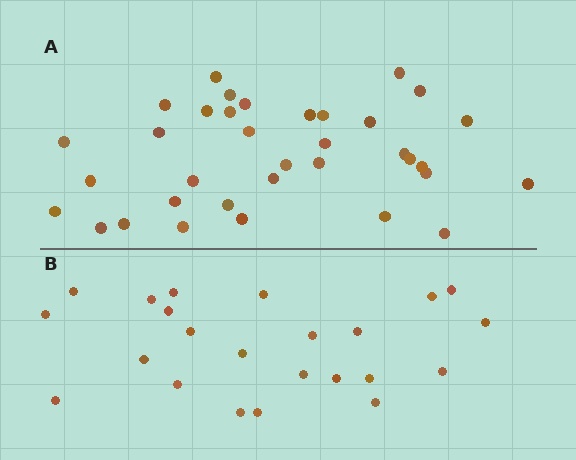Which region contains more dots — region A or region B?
Region A (the top region) has more dots.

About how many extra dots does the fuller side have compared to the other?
Region A has roughly 12 or so more dots than region B.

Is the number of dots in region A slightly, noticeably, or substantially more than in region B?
Region A has substantially more. The ratio is roughly 1.5 to 1.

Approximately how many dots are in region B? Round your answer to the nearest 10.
About 20 dots. (The exact count is 23, which rounds to 20.)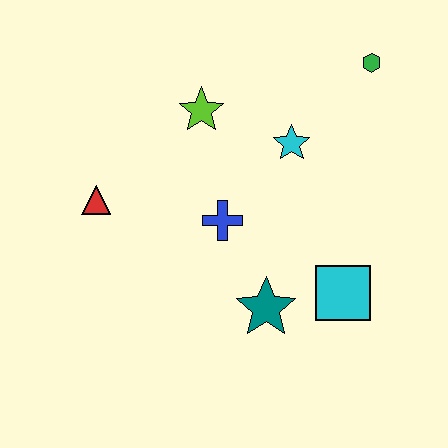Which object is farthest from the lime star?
The cyan square is farthest from the lime star.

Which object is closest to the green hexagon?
The cyan star is closest to the green hexagon.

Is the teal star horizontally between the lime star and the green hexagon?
Yes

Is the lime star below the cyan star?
No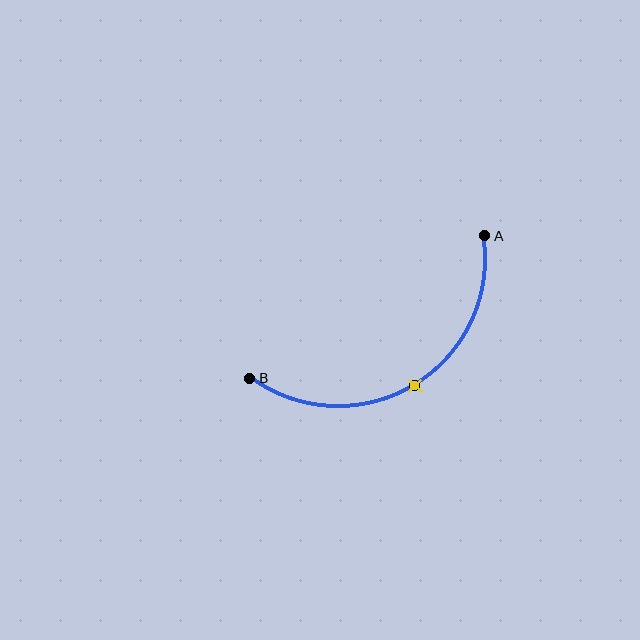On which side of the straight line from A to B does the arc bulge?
The arc bulges below the straight line connecting A and B.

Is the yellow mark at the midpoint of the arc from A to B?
Yes. The yellow mark lies on the arc at equal arc-length from both A and B — it is the arc midpoint.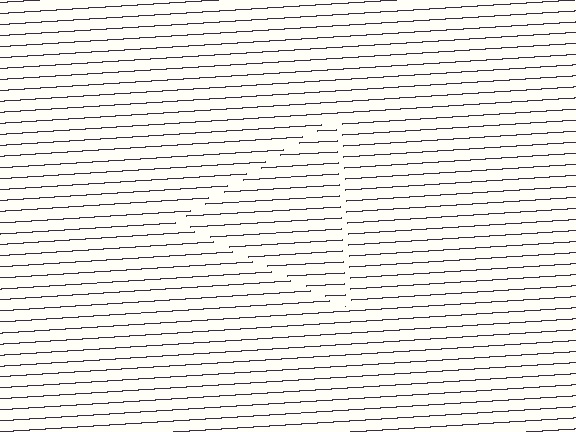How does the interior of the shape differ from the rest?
The interior of the shape contains the same grating, shifted by half a period — the contour is defined by the phase discontinuity where line-ends from the inner and outer gratings abut.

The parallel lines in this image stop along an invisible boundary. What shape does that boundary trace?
An illusory triangle. The interior of the shape contains the same grating, shifted by half a period — the contour is defined by the phase discontinuity where line-ends from the inner and outer gratings abut.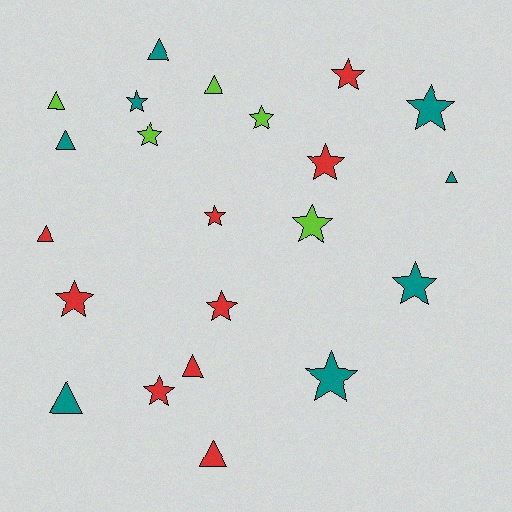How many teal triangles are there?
There are 4 teal triangles.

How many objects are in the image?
There are 22 objects.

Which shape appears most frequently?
Star, with 13 objects.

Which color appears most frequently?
Red, with 9 objects.